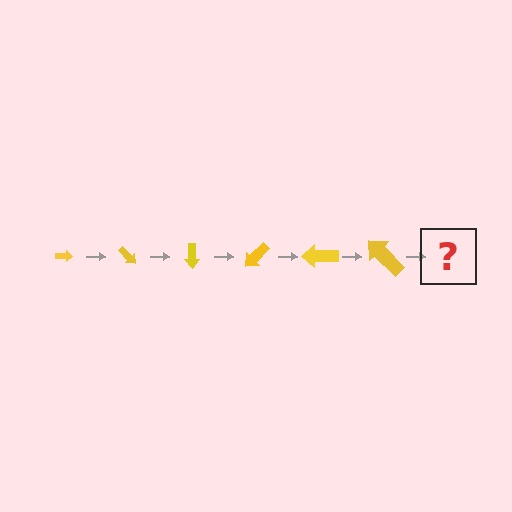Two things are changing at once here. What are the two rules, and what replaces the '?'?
The two rules are that the arrow grows larger each step and it rotates 45 degrees each step. The '?' should be an arrow, larger than the previous one and rotated 270 degrees from the start.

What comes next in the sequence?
The next element should be an arrow, larger than the previous one and rotated 270 degrees from the start.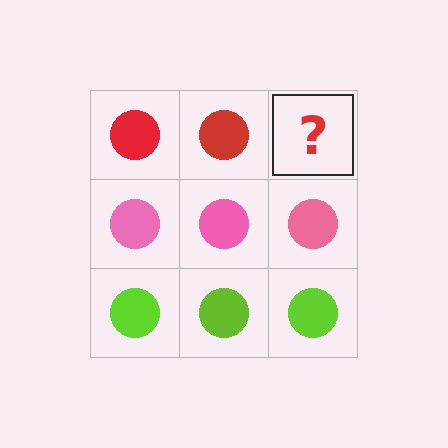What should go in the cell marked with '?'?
The missing cell should contain a red circle.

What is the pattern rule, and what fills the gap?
The rule is that each row has a consistent color. The gap should be filled with a red circle.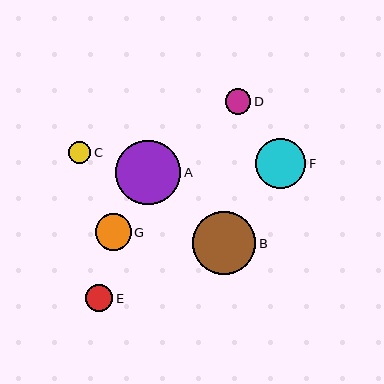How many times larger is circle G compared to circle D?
Circle G is approximately 1.4 times the size of circle D.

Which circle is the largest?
Circle A is the largest with a size of approximately 65 pixels.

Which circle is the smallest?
Circle C is the smallest with a size of approximately 22 pixels.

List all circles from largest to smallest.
From largest to smallest: A, B, F, G, E, D, C.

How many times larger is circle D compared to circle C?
Circle D is approximately 1.2 times the size of circle C.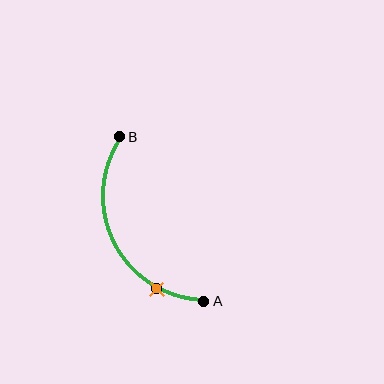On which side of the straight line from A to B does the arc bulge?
The arc bulges to the left of the straight line connecting A and B.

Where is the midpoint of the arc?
The arc midpoint is the point on the curve farthest from the straight line joining A and B. It sits to the left of that line.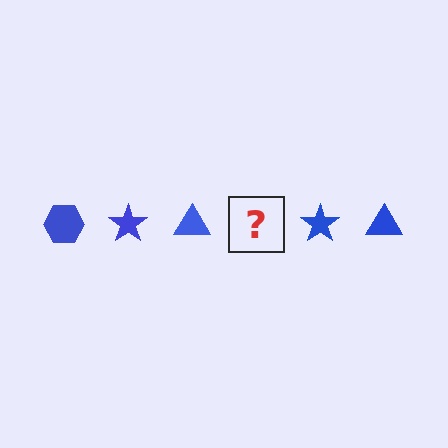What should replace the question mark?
The question mark should be replaced with a blue hexagon.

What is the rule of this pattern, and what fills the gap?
The rule is that the pattern cycles through hexagon, star, triangle shapes in blue. The gap should be filled with a blue hexagon.